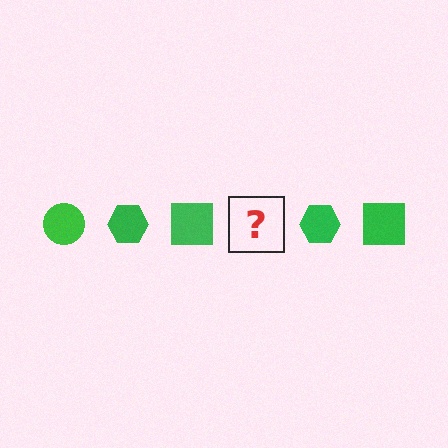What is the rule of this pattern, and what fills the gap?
The rule is that the pattern cycles through circle, hexagon, square shapes in green. The gap should be filled with a green circle.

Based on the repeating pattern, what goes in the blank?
The blank should be a green circle.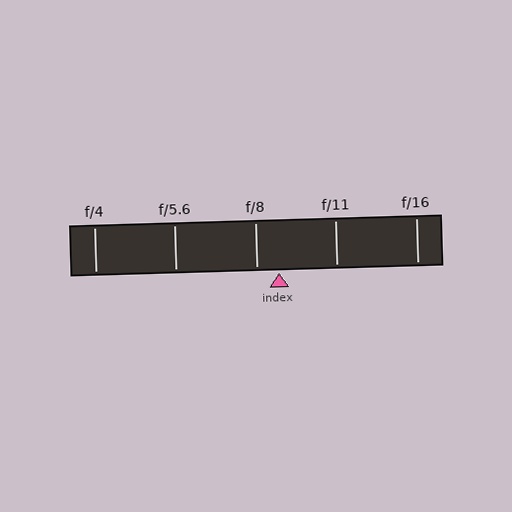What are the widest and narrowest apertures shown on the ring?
The widest aperture shown is f/4 and the narrowest is f/16.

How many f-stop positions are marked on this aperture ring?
There are 5 f-stop positions marked.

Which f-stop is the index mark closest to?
The index mark is closest to f/8.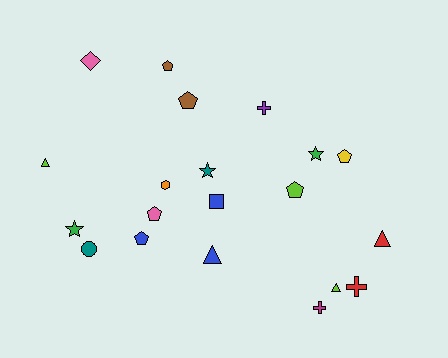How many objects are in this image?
There are 20 objects.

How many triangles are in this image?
There are 4 triangles.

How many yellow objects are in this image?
There is 1 yellow object.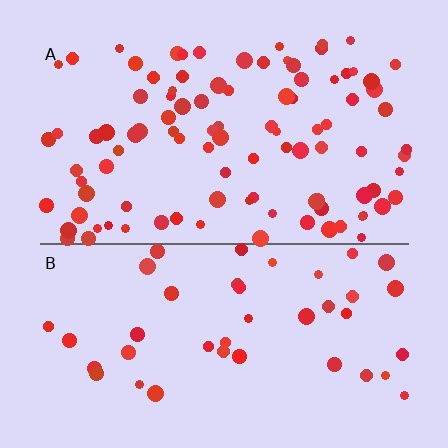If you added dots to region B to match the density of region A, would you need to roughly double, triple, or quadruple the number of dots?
Approximately double.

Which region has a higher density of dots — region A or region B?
A (the top).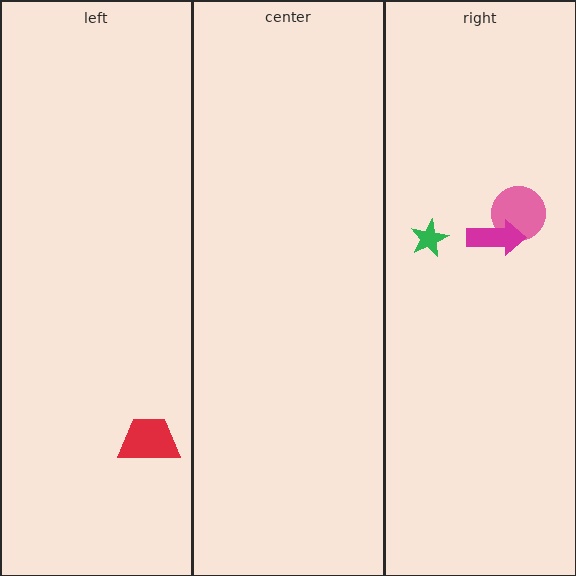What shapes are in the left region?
The red trapezoid.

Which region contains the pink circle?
The right region.